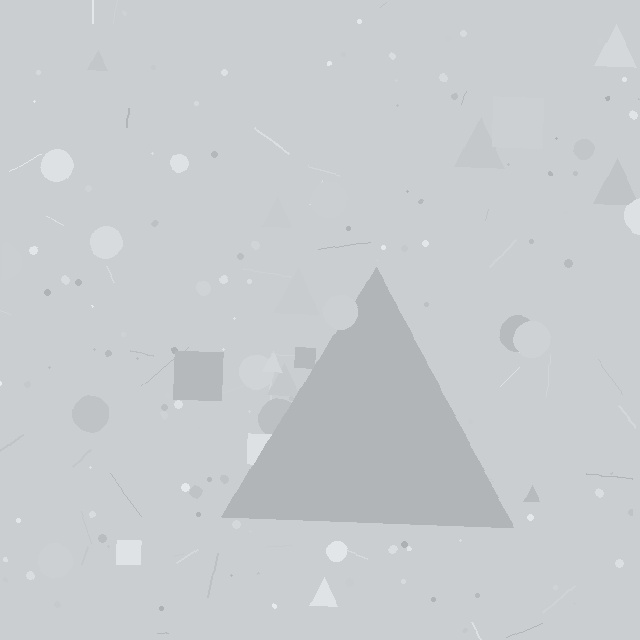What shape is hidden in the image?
A triangle is hidden in the image.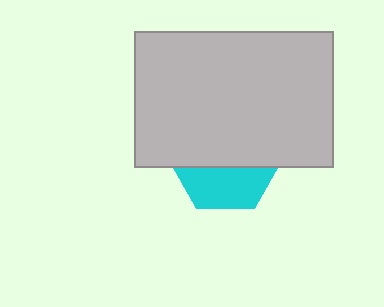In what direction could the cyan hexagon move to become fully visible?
The cyan hexagon could move down. That would shift it out from behind the light gray rectangle entirely.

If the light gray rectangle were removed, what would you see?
You would see the complete cyan hexagon.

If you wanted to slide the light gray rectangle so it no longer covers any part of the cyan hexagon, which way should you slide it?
Slide it up — that is the most direct way to separate the two shapes.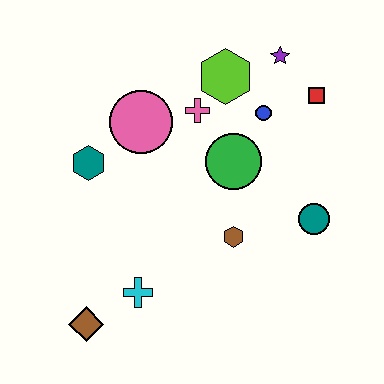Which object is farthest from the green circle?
The brown diamond is farthest from the green circle.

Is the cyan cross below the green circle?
Yes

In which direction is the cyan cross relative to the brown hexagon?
The cyan cross is to the left of the brown hexagon.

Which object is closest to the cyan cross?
The brown diamond is closest to the cyan cross.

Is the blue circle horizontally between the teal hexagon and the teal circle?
Yes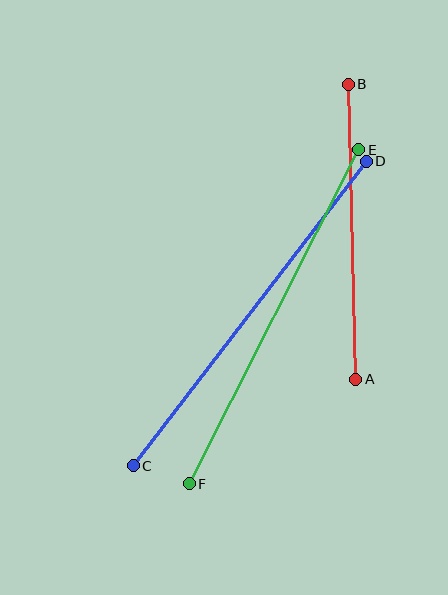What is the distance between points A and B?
The distance is approximately 295 pixels.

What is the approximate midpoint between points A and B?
The midpoint is at approximately (352, 232) pixels.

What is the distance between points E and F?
The distance is approximately 374 pixels.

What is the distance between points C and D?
The distance is approximately 383 pixels.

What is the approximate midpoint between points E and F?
The midpoint is at approximately (274, 317) pixels.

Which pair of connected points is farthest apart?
Points C and D are farthest apart.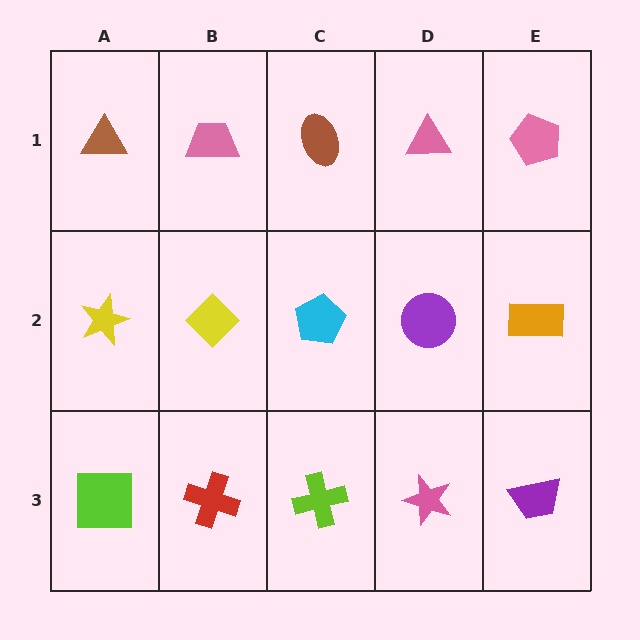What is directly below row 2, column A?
A lime square.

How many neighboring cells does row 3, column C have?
3.